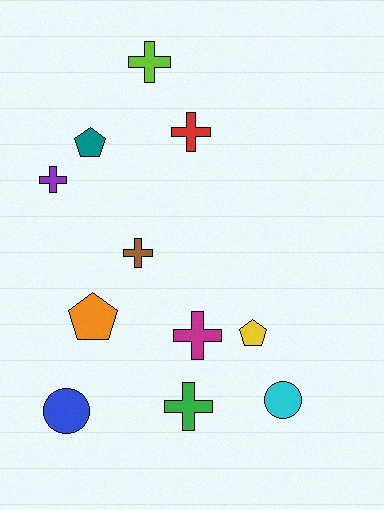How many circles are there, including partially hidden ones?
There are 2 circles.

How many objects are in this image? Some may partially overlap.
There are 11 objects.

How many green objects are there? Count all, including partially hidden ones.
There is 1 green object.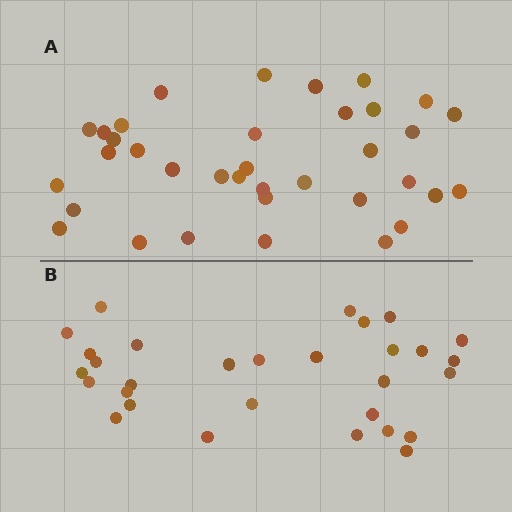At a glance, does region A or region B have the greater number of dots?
Region A (the top region) has more dots.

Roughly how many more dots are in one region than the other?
Region A has about 6 more dots than region B.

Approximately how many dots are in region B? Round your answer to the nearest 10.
About 30 dots.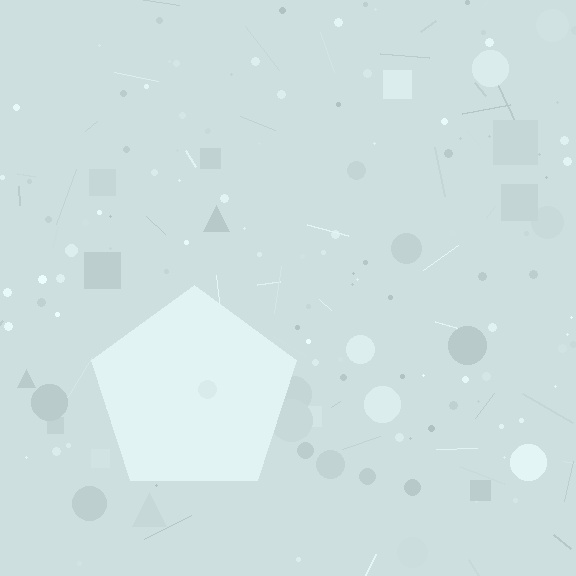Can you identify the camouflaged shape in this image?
The camouflaged shape is a pentagon.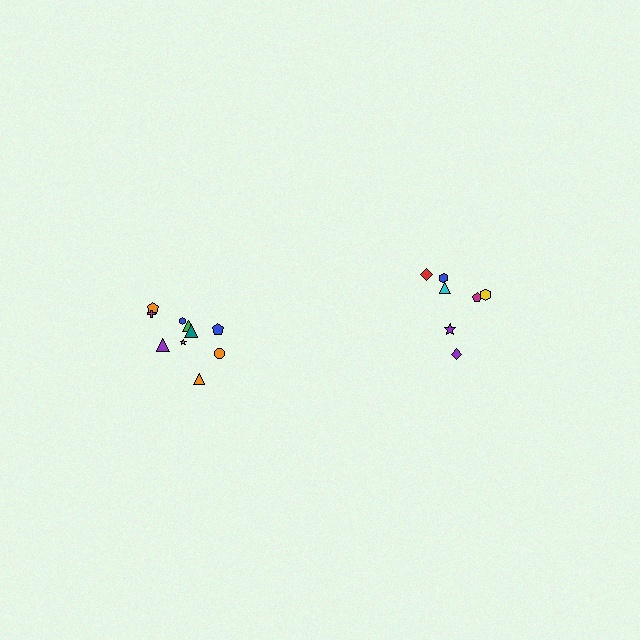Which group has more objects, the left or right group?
The left group.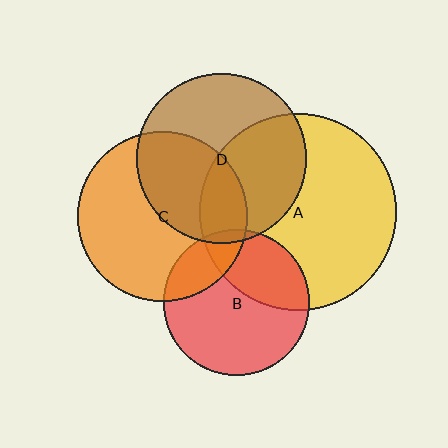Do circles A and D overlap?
Yes.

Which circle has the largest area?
Circle A (yellow).